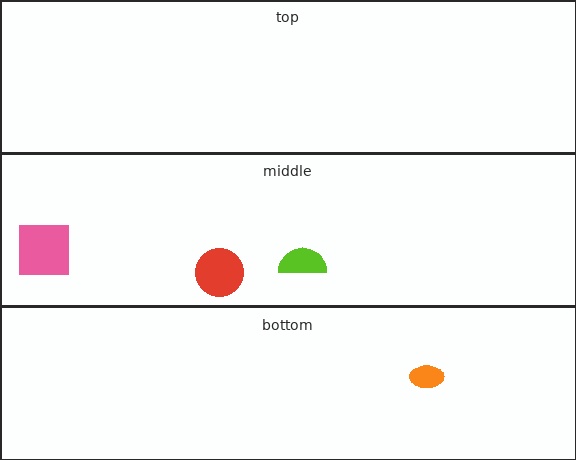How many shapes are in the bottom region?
1.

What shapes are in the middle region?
The red circle, the pink square, the lime semicircle.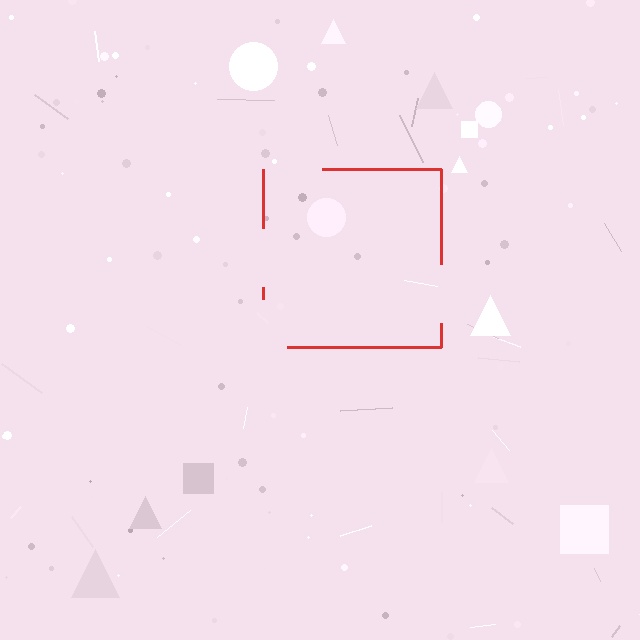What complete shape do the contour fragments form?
The contour fragments form a square.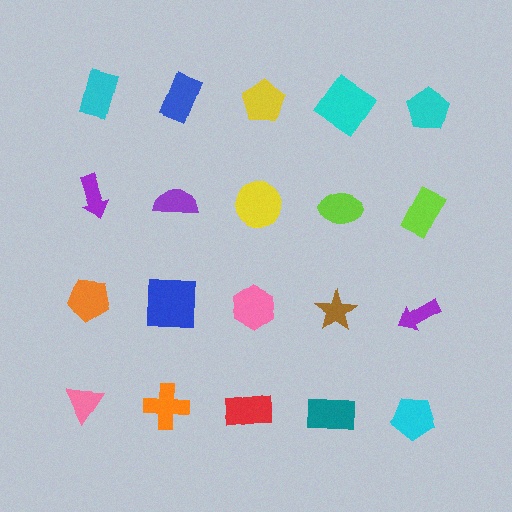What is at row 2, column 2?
A purple semicircle.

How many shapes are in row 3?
5 shapes.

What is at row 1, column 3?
A yellow pentagon.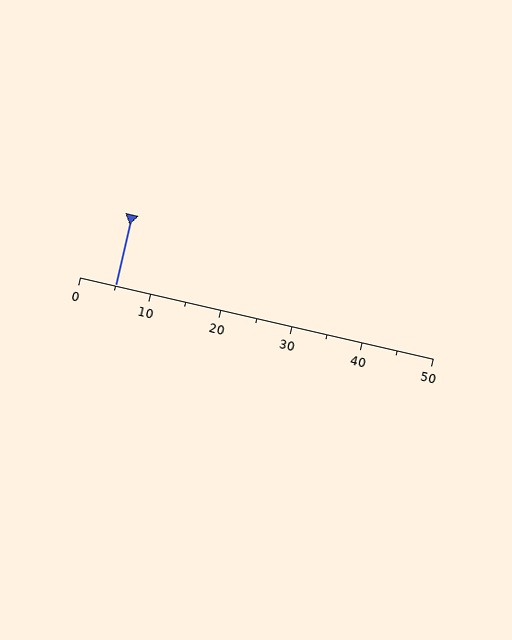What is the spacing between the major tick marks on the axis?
The major ticks are spaced 10 apart.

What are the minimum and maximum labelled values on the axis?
The axis runs from 0 to 50.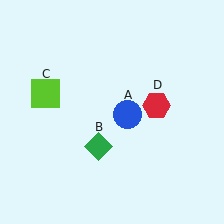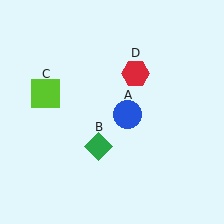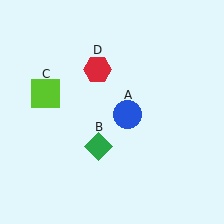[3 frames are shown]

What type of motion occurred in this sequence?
The red hexagon (object D) rotated counterclockwise around the center of the scene.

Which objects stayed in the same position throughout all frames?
Blue circle (object A) and green diamond (object B) and lime square (object C) remained stationary.